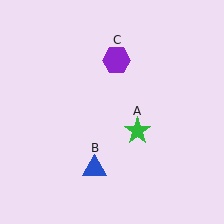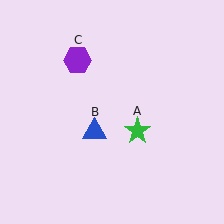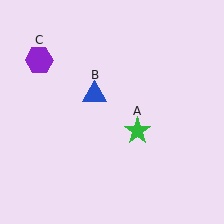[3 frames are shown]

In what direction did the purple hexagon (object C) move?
The purple hexagon (object C) moved left.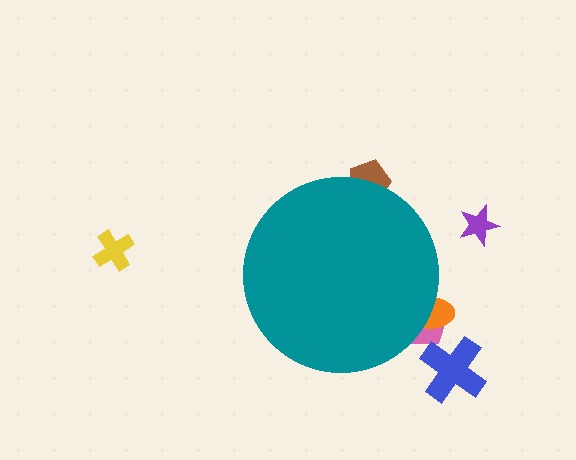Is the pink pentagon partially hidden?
Yes, the pink pentagon is partially hidden behind the teal circle.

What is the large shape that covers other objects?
A teal circle.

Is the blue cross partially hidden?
No, the blue cross is fully visible.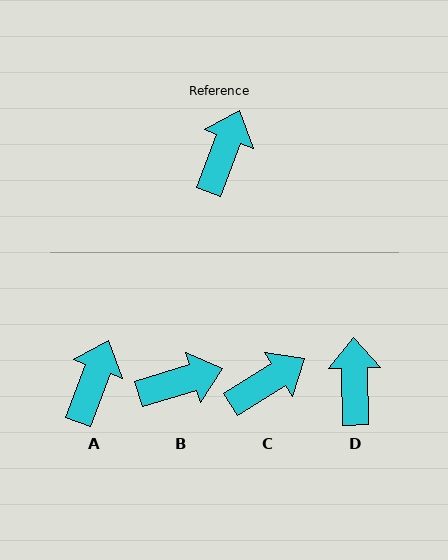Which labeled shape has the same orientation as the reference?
A.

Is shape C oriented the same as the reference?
No, it is off by about 38 degrees.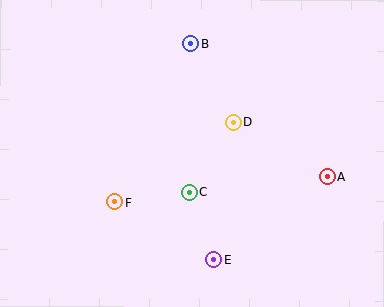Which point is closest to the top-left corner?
Point B is closest to the top-left corner.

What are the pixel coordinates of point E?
Point E is at (214, 260).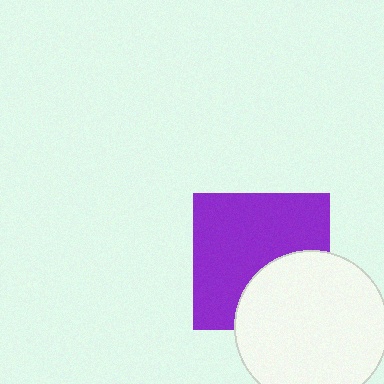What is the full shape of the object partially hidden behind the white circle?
The partially hidden object is a purple square.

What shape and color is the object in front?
The object in front is a white circle.